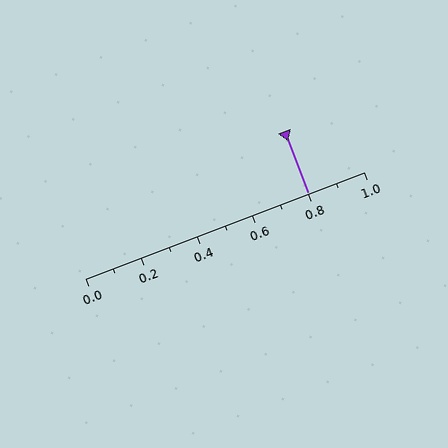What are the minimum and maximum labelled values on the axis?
The axis runs from 0.0 to 1.0.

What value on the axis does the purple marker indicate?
The marker indicates approximately 0.8.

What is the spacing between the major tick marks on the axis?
The major ticks are spaced 0.2 apart.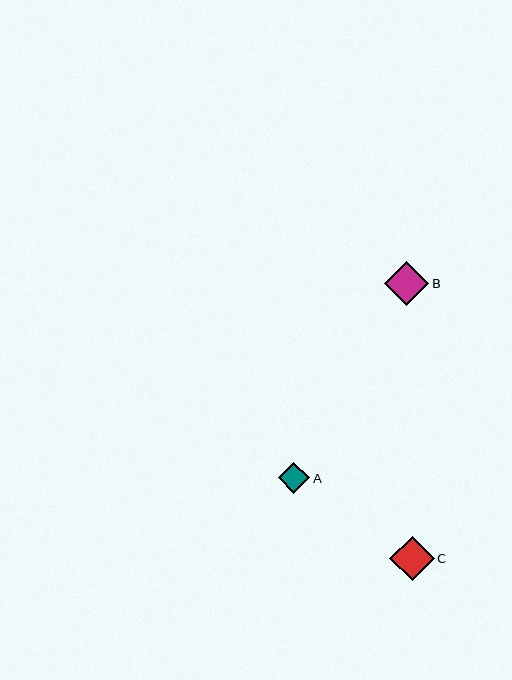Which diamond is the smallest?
Diamond A is the smallest with a size of approximately 31 pixels.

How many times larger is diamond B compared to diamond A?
Diamond B is approximately 1.4 times the size of diamond A.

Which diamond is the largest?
Diamond C is the largest with a size of approximately 45 pixels.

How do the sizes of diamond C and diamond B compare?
Diamond C and diamond B are approximately the same size.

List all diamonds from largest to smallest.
From largest to smallest: C, B, A.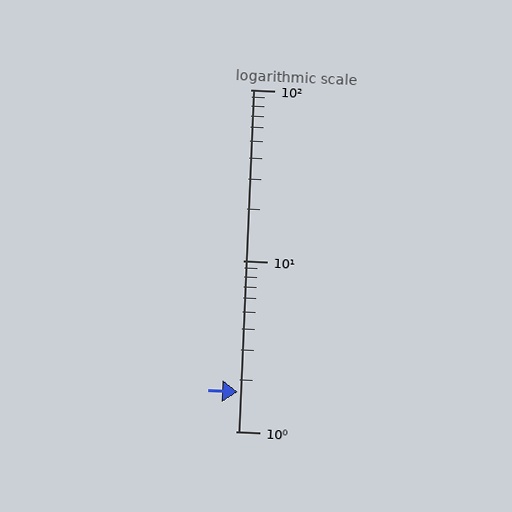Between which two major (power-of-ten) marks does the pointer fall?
The pointer is between 1 and 10.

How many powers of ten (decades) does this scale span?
The scale spans 2 decades, from 1 to 100.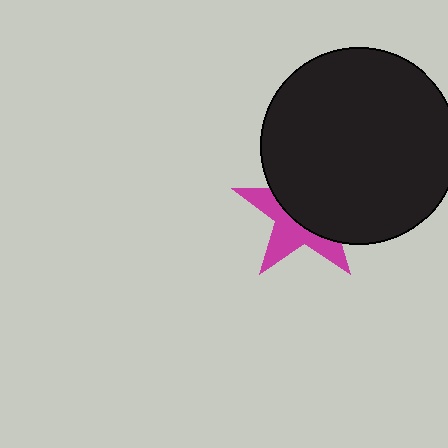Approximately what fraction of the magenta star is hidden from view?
Roughly 58% of the magenta star is hidden behind the black circle.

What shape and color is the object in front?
The object in front is a black circle.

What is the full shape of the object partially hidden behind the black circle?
The partially hidden object is a magenta star.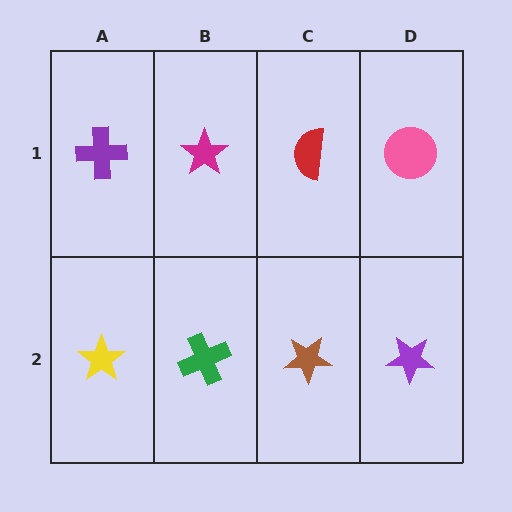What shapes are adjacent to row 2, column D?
A pink circle (row 1, column D), a brown star (row 2, column C).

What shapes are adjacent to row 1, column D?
A purple star (row 2, column D), a red semicircle (row 1, column C).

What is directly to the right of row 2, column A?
A green cross.